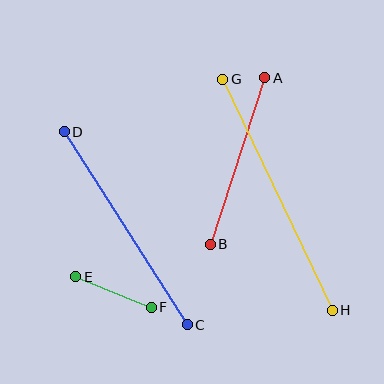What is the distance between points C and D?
The distance is approximately 229 pixels.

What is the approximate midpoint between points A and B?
The midpoint is at approximately (238, 161) pixels.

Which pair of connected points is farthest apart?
Points G and H are farthest apart.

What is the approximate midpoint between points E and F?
The midpoint is at approximately (113, 292) pixels.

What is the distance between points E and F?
The distance is approximately 82 pixels.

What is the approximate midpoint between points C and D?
The midpoint is at approximately (126, 228) pixels.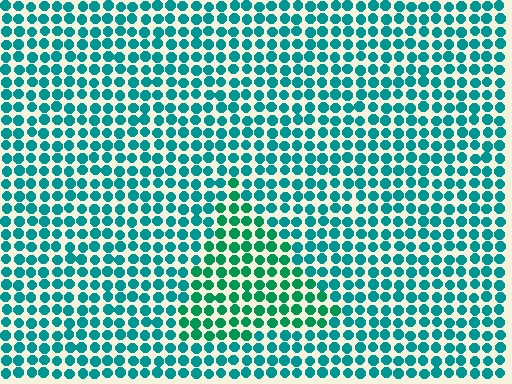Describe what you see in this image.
The image is filled with small teal elements in a uniform arrangement. A triangle-shaped region is visible where the elements are tinted to a slightly different hue, forming a subtle color boundary.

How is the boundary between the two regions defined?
The boundary is defined purely by a slight shift in hue (about 25 degrees). Spacing, size, and orientation are identical on both sides.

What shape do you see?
I see a triangle.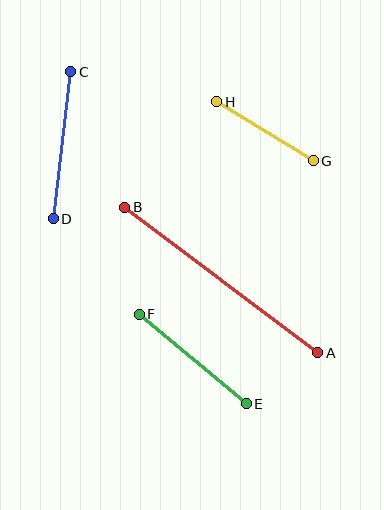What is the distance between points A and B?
The distance is approximately 242 pixels.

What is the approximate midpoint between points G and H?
The midpoint is at approximately (265, 131) pixels.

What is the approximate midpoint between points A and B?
The midpoint is at approximately (221, 280) pixels.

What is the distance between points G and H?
The distance is approximately 114 pixels.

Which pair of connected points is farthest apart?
Points A and B are farthest apart.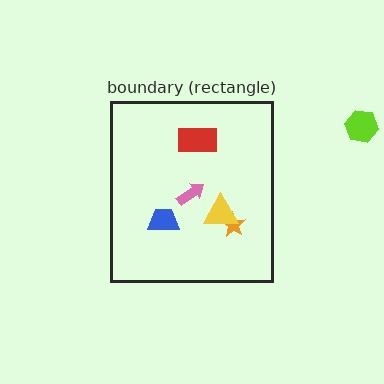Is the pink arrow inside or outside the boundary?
Inside.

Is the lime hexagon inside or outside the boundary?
Outside.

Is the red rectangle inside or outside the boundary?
Inside.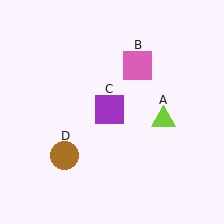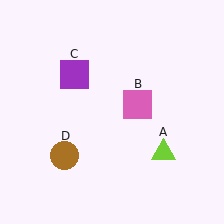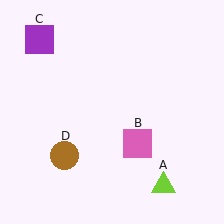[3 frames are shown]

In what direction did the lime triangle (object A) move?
The lime triangle (object A) moved down.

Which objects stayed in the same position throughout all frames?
Brown circle (object D) remained stationary.